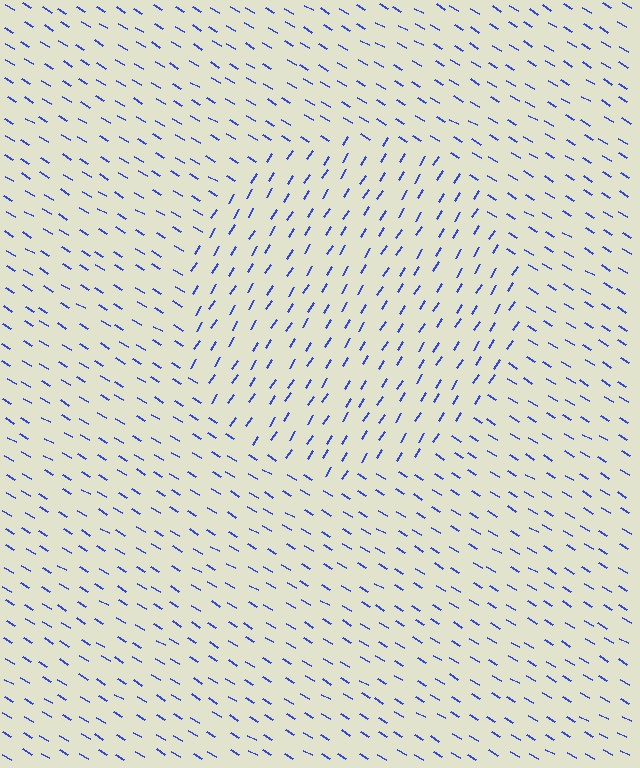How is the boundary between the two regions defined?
The boundary is defined purely by a change in line orientation (approximately 88 degrees difference). All lines are the same color and thickness.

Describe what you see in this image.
The image is filled with small blue line segments. A circle region in the image has lines oriented differently from the surrounding lines, creating a visible texture boundary.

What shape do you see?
I see a circle.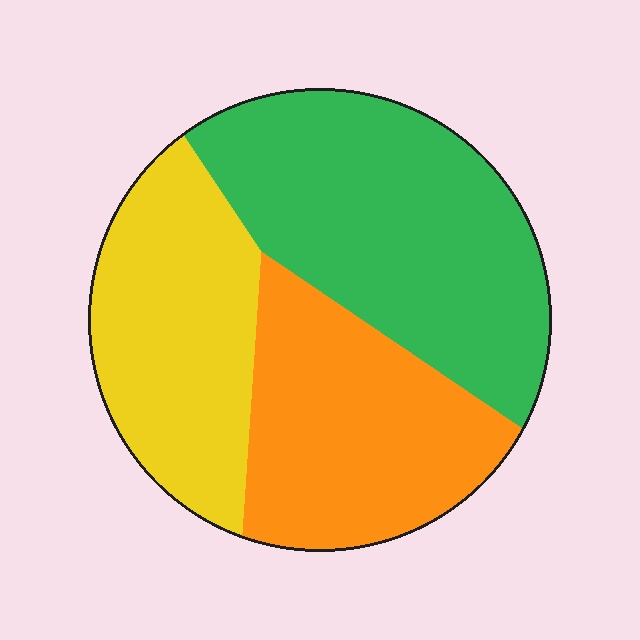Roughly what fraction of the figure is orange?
Orange covers roughly 30% of the figure.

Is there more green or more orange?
Green.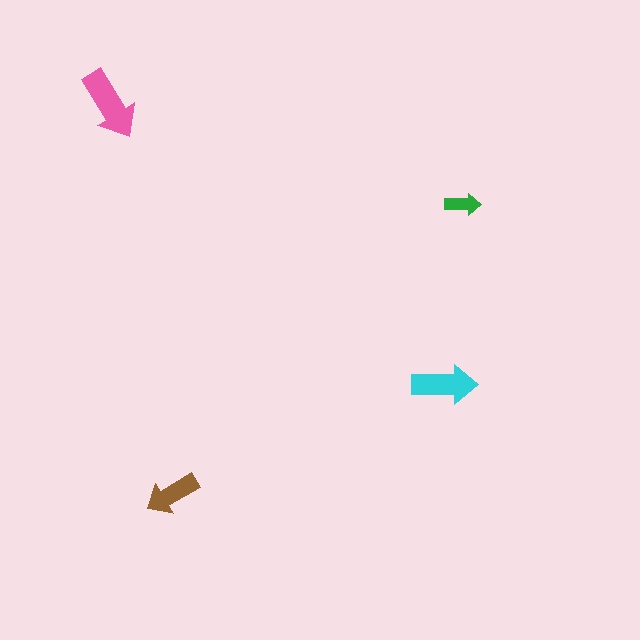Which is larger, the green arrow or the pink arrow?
The pink one.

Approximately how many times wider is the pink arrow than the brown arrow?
About 1.5 times wider.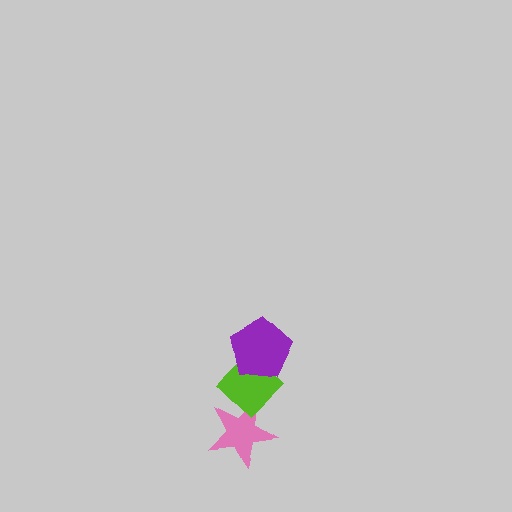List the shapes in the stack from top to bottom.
From top to bottom: the purple pentagon, the lime diamond, the pink star.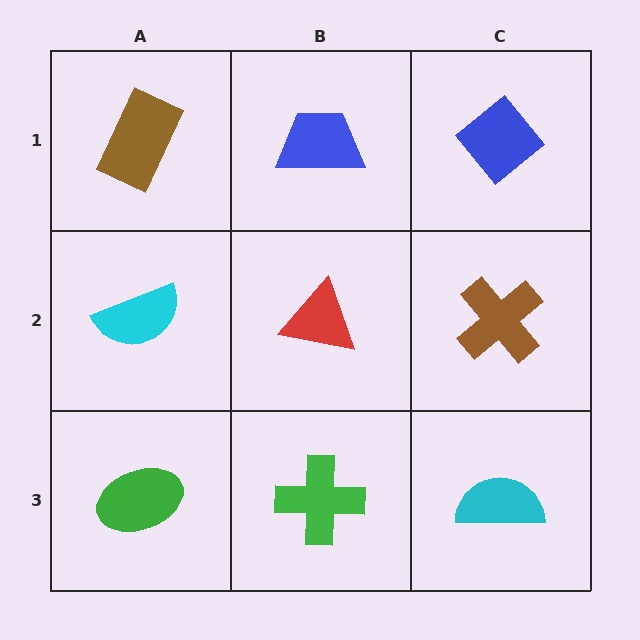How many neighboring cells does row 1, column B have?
3.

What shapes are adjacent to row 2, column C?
A blue diamond (row 1, column C), a cyan semicircle (row 3, column C), a red triangle (row 2, column B).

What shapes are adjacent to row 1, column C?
A brown cross (row 2, column C), a blue trapezoid (row 1, column B).